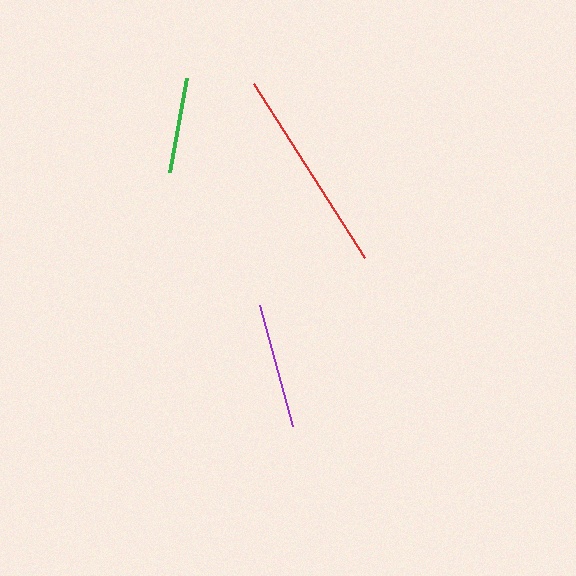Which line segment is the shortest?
The green line is the shortest at approximately 95 pixels.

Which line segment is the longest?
The red line is the longest at approximately 206 pixels.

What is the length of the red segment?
The red segment is approximately 206 pixels long.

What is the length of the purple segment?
The purple segment is approximately 126 pixels long.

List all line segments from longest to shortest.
From longest to shortest: red, purple, green.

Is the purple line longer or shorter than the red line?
The red line is longer than the purple line.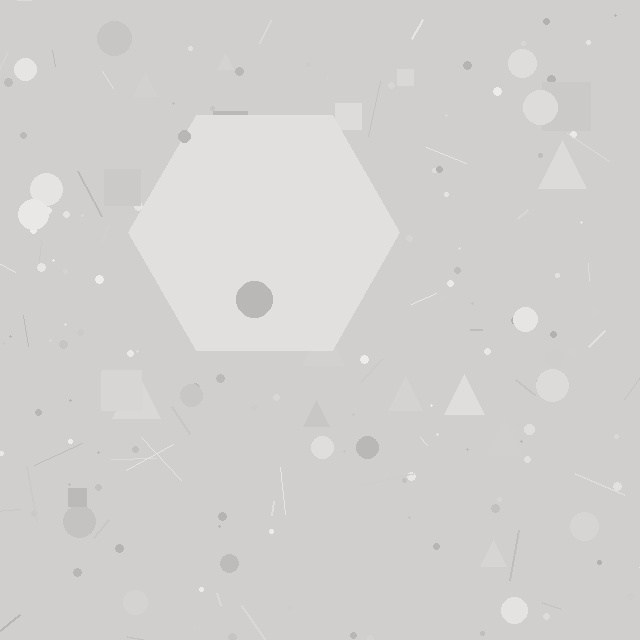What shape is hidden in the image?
A hexagon is hidden in the image.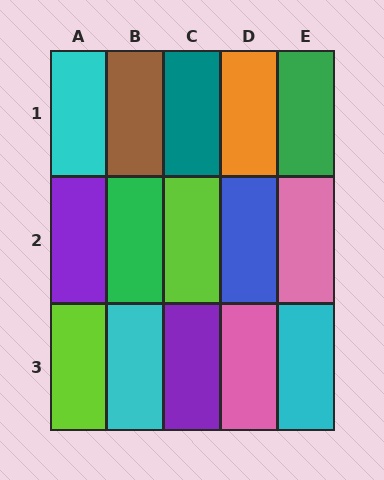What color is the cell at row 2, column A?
Purple.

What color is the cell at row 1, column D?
Orange.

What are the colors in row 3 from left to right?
Lime, cyan, purple, pink, cyan.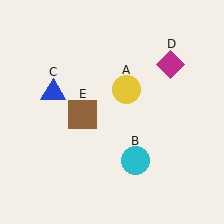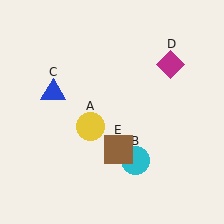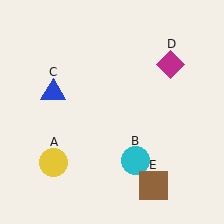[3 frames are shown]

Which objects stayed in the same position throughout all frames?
Cyan circle (object B) and blue triangle (object C) and magenta diamond (object D) remained stationary.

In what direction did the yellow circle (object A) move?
The yellow circle (object A) moved down and to the left.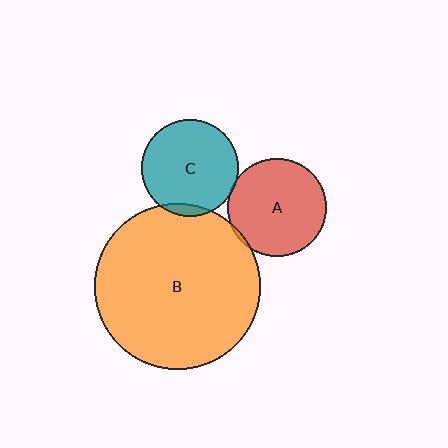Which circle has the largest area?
Circle B (orange).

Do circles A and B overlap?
Yes.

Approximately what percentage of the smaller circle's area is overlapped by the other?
Approximately 5%.